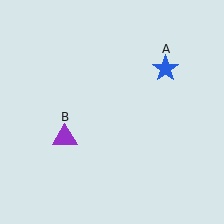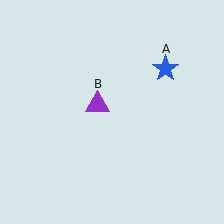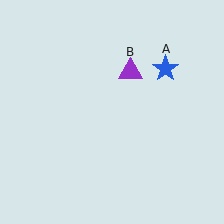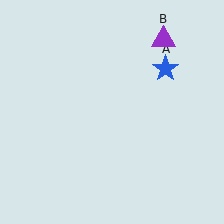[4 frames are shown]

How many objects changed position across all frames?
1 object changed position: purple triangle (object B).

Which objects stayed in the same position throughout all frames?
Blue star (object A) remained stationary.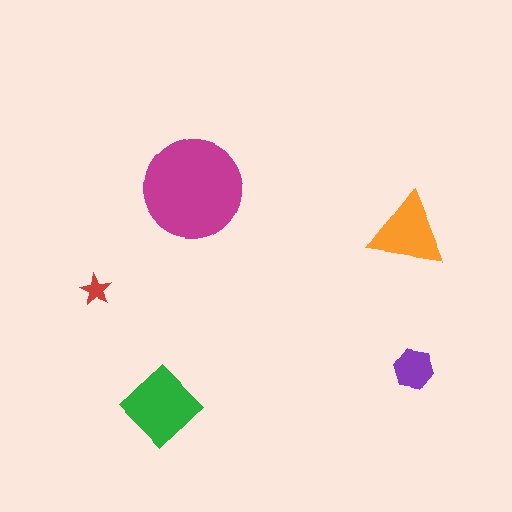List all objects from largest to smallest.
The magenta circle, the green diamond, the orange triangle, the purple hexagon, the red star.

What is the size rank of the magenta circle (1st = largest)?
1st.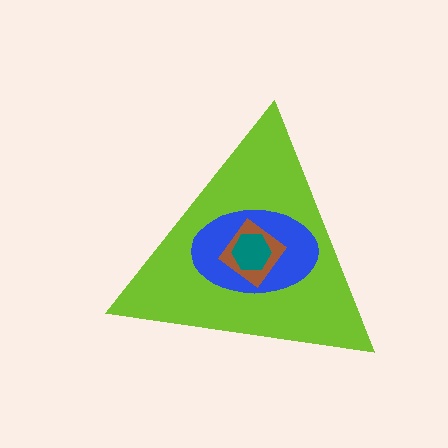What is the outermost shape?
The lime triangle.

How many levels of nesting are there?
4.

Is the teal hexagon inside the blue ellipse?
Yes.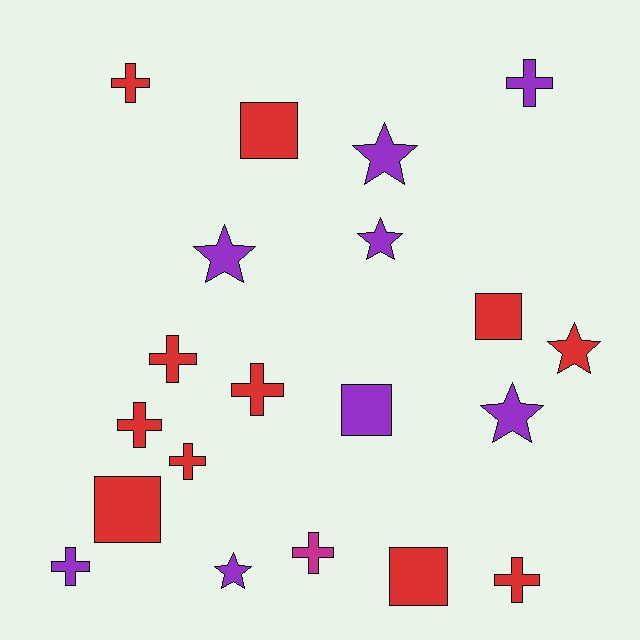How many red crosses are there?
There are 6 red crosses.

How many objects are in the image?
There are 20 objects.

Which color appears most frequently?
Red, with 11 objects.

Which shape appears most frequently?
Cross, with 9 objects.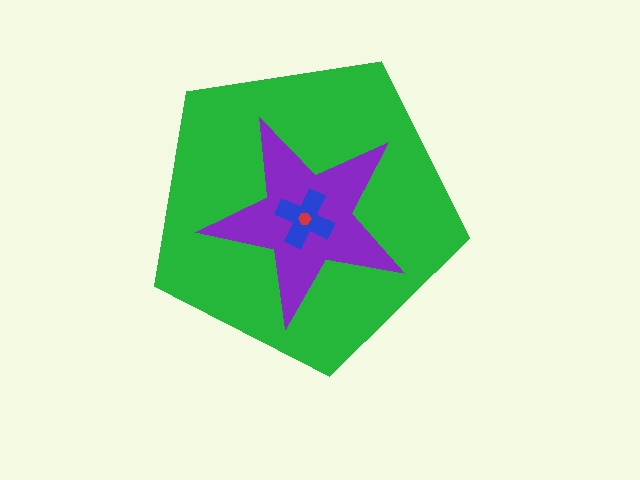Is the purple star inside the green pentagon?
Yes.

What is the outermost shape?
The green pentagon.